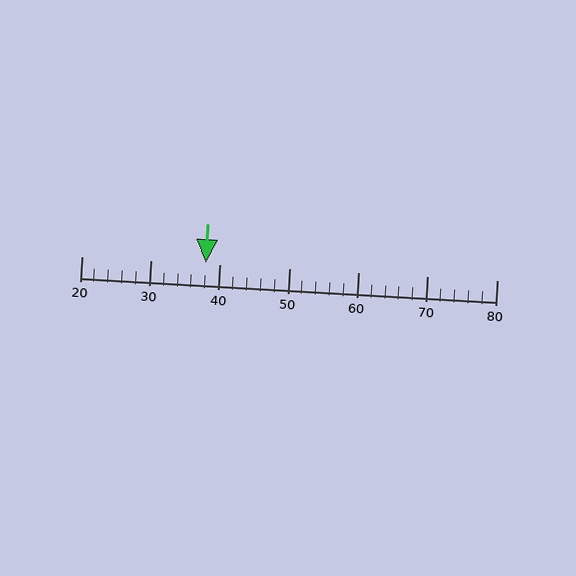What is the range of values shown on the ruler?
The ruler shows values from 20 to 80.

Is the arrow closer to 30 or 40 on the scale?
The arrow is closer to 40.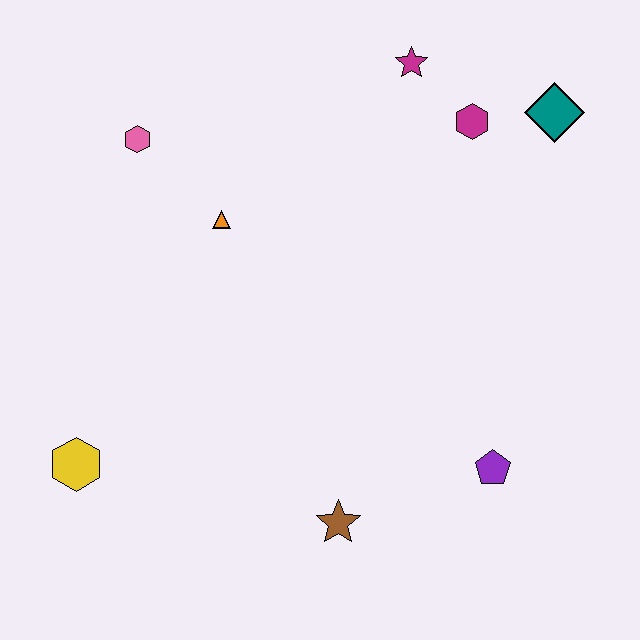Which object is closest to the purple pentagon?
The brown star is closest to the purple pentagon.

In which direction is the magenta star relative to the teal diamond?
The magenta star is to the left of the teal diamond.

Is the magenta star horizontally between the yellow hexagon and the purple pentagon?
Yes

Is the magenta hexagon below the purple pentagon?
No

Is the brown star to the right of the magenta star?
No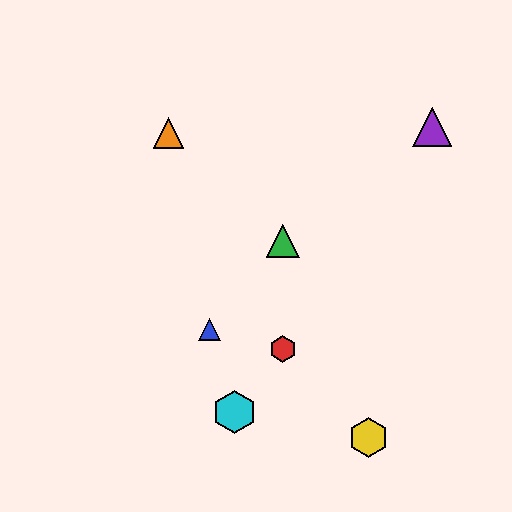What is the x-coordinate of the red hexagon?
The red hexagon is at x≈283.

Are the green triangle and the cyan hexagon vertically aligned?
No, the green triangle is at x≈283 and the cyan hexagon is at x≈234.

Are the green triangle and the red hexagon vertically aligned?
Yes, both are at x≈283.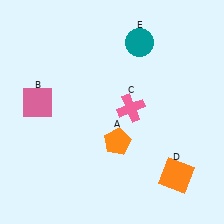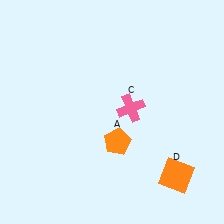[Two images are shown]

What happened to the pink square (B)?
The pink square (B) was removed in Image 2. It was in the top-left area of Image 1.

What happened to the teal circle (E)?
The teal circle (E) was removed in Image 2. It was in the top-right area of Image 1.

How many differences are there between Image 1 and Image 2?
There are 2 differences between the two images.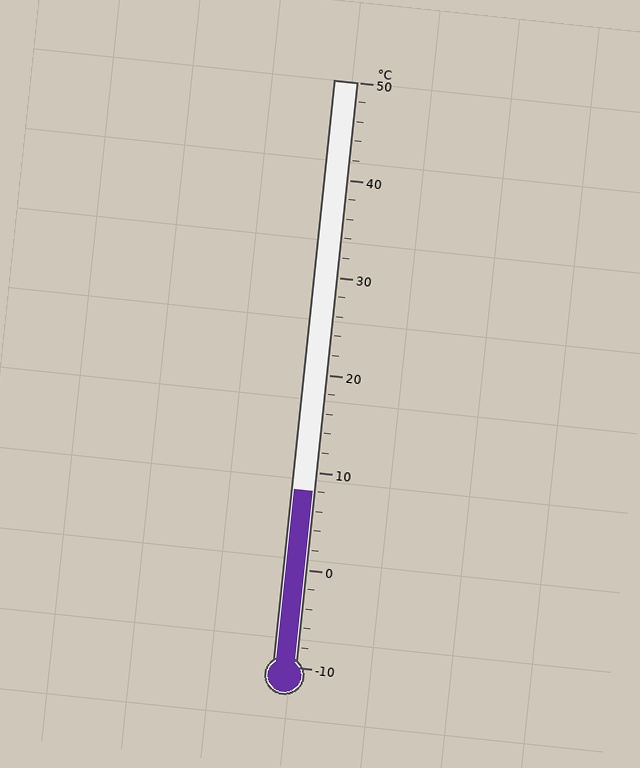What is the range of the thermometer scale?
The thermometer scale ranges from -10°C to 50°C.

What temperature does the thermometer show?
The thermometer shows approximately 8°C.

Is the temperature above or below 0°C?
The temperature is above 0°C.